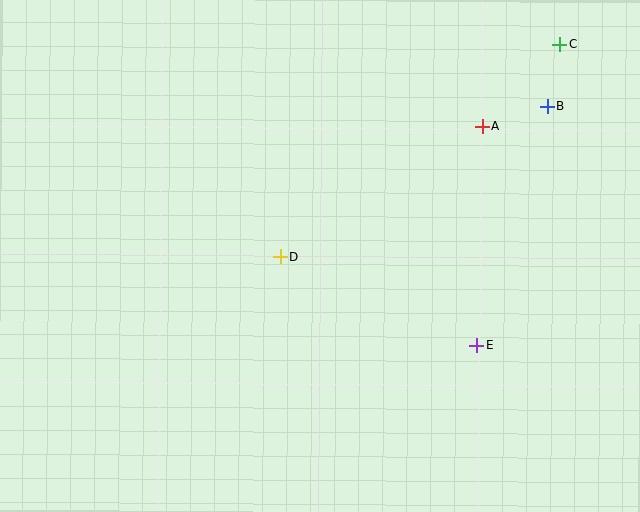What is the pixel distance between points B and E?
The distance between B and E is 249 pixels.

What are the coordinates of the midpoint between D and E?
The midpoint between D and E is at (379, 301).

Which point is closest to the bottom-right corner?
Point E is closest to the bottom-right corner.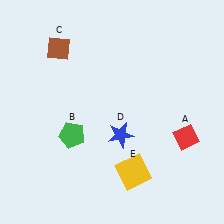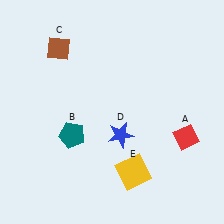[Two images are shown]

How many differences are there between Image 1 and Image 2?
There is 1 difference between the two images.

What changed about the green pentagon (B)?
In Image 1, B is green. In Image 2, it changed to teal.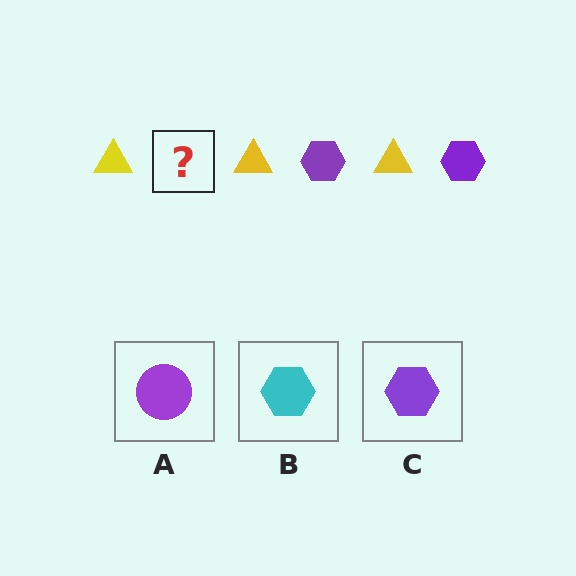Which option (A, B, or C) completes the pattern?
C.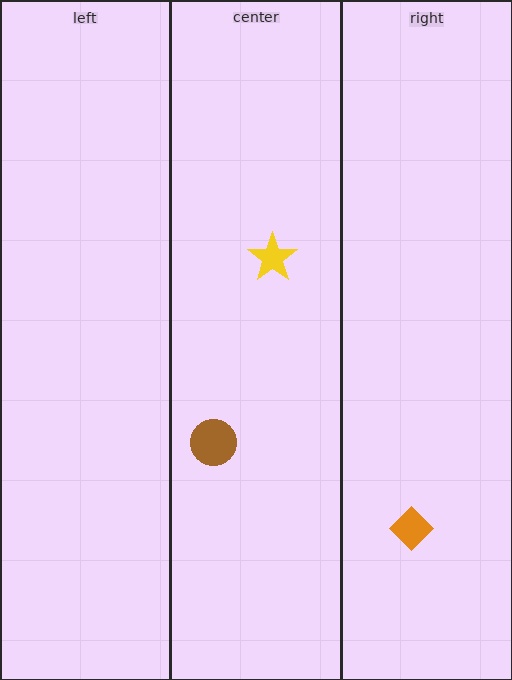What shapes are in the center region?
The yellow star, the brown circle.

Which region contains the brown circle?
The center region.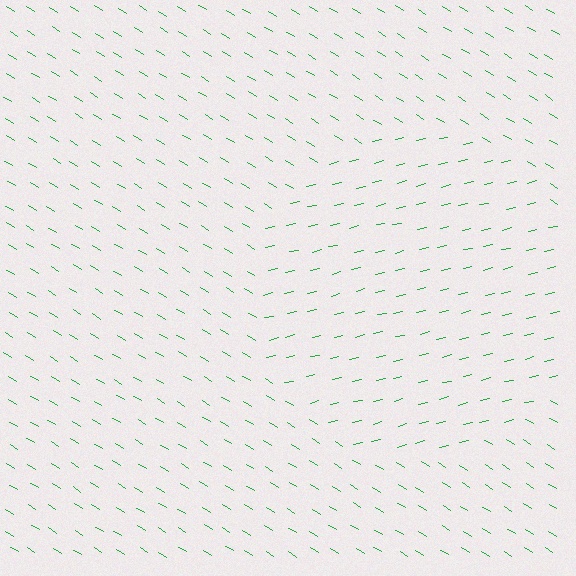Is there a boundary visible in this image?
Yes, there is a texture boundary formed by a change in line orientation.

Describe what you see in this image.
The image is filled with small green line segments. A circle region in the image has lines oriented differently from the surrounding lines, creating a visible texture boundary.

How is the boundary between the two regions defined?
The boundary is defined purely by a change in line orientation (approximately 45 degrees difference). All lines are the same color and thickness.